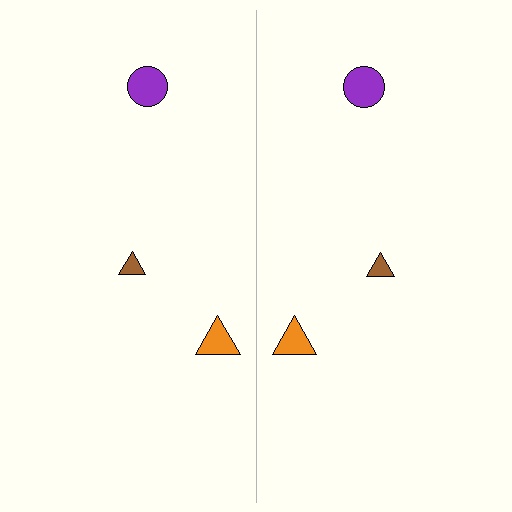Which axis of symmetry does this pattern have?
The pattern has a vertical axis of symmetry running through the center of the image.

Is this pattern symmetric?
Yes, this pattern has bilateral (reflection) symmetry.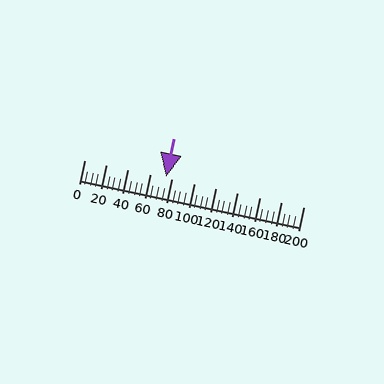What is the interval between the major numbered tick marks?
The major tick marks are spaced 20 units apart.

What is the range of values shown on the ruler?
The ruler shows values from 0 to 200.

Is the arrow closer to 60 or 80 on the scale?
The arrow is closer to 80.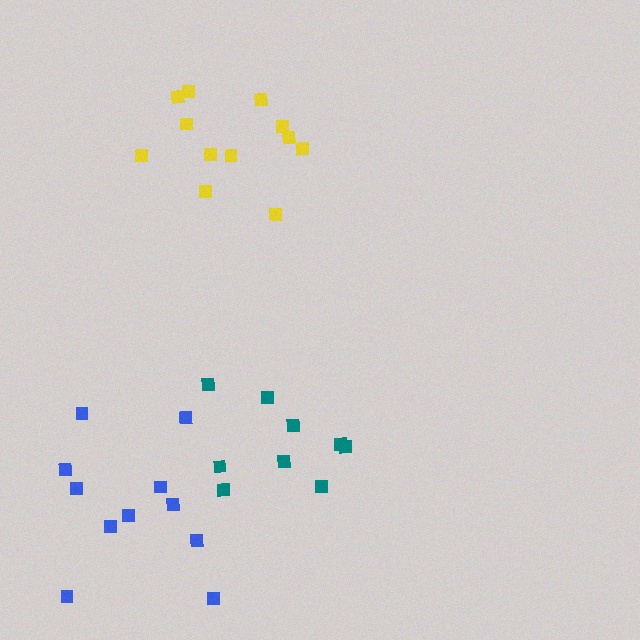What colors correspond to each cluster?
The clusters are colored: blue, yellow, teal.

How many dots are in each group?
Group 1: 11 dots, Group 2: 12 dots, Group 3: 9 dots (32 total).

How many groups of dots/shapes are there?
There are 3 groups.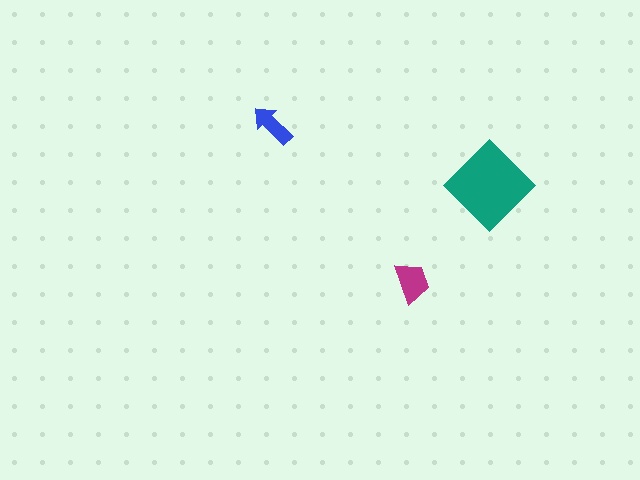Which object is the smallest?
The blue arrow.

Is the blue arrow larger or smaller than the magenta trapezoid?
Smaller.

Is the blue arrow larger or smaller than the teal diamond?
Smaller.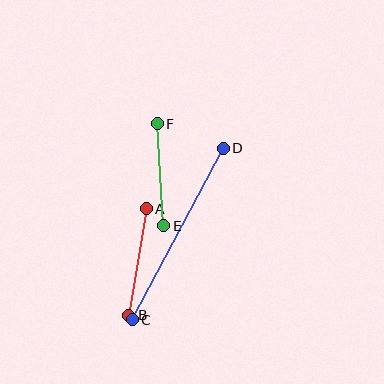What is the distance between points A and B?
The distance is approximately 108 pixels.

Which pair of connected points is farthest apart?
Points C and D are farthest apart.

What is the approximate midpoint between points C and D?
The midpoint is at approximately (178, 234) pixels.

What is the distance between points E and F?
The distance is approximately 102 pixels.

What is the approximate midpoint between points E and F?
The midpoint is at approximately (161, 175) pixels.